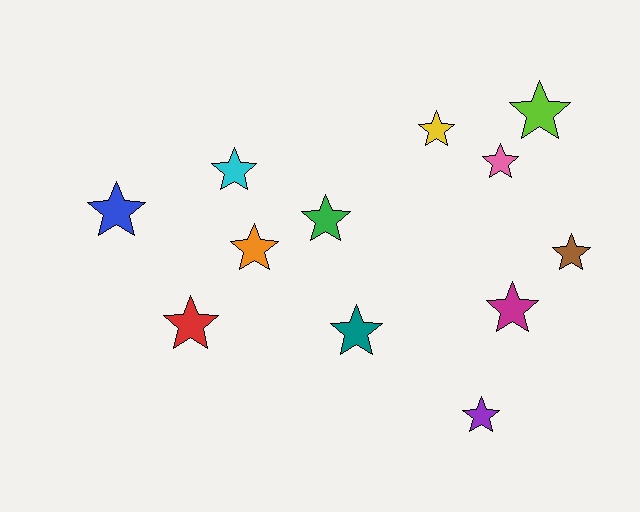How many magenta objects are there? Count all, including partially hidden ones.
There is 1 magenta object.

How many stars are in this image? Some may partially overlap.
There are 12 stars.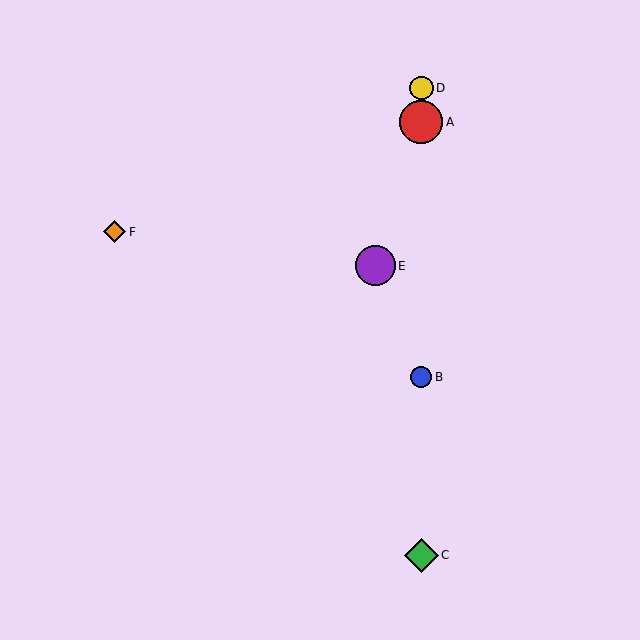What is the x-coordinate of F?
Object F is at x≈115.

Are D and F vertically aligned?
No, D is at x≈421 and F is at x≈115.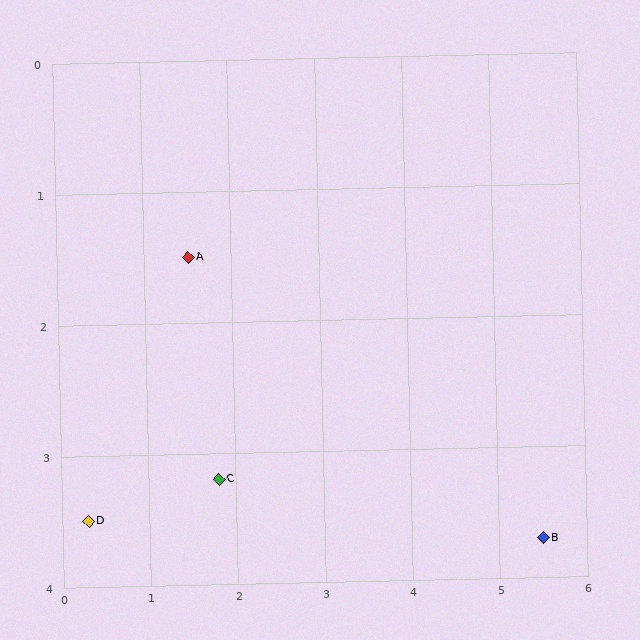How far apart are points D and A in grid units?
Points D and A are about 2.3 grid units apart.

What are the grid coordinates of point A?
Point A is at approximately (1.5, 1.5).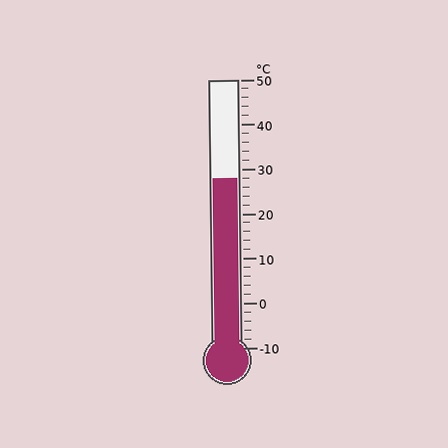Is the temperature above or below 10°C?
The temperature is above 10°C.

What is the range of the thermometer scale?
The thermometer scale ranges from -10°C to 50°C.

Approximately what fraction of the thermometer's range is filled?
The thermometer is filled to approximately 65% of its range.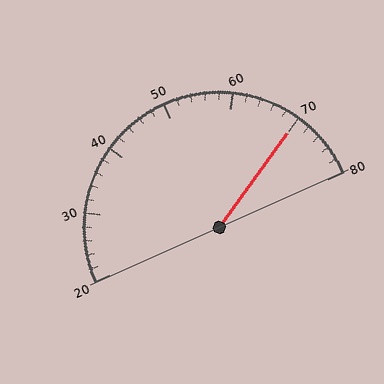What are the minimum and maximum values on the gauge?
The gauge ranges from 20 to 80.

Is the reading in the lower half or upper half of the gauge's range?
The reading is in the upper half of the range (20 to 80).